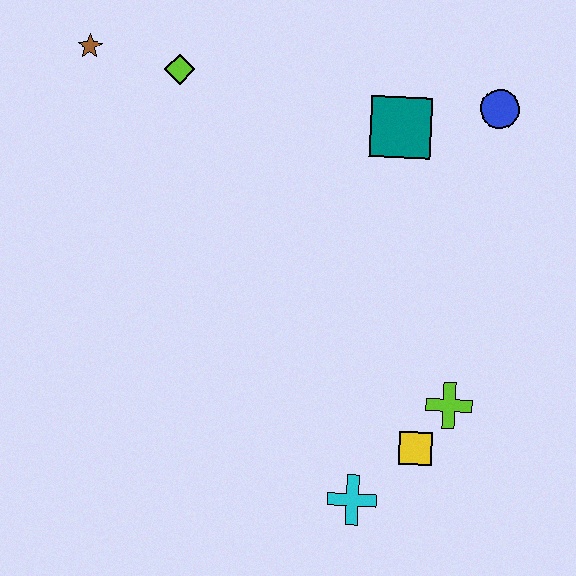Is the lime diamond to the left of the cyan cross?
Yes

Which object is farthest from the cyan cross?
The brown star is farthest from the cyan cross.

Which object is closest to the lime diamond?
The brown star is closest to the lime diamond.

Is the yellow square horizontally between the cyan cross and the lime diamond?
No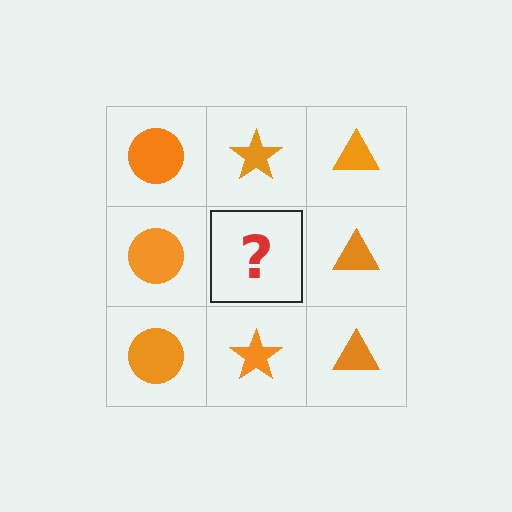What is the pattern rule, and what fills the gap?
The rule is that each column has a consistent shape. The gap should be filled with an orange star.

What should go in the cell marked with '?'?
The missing cell should contain an orange star.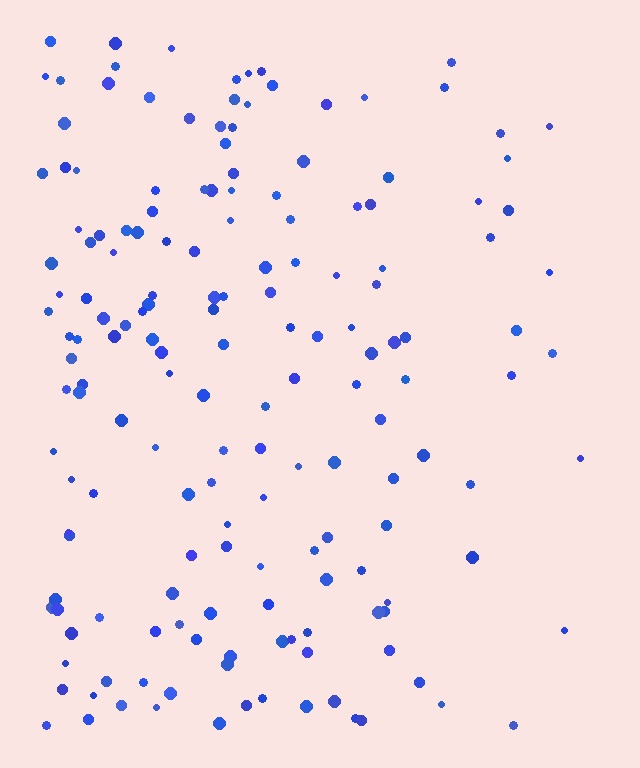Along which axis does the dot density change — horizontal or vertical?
Horizontal.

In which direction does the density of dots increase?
From right to left, with the left side densest.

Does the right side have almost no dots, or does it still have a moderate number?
Still a moderate number, just noticeably fewer than the left.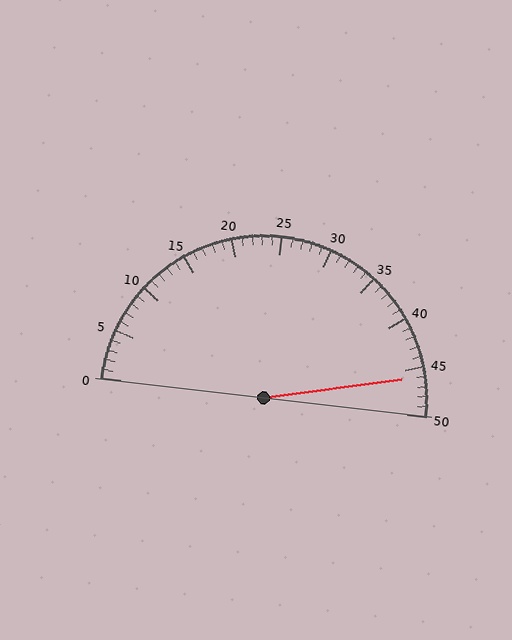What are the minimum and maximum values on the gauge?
The gauge ranges from 0 to 50.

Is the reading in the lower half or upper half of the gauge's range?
The reading is in the upper half of the range (0 to 50).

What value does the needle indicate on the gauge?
The needle indicates approximately 46.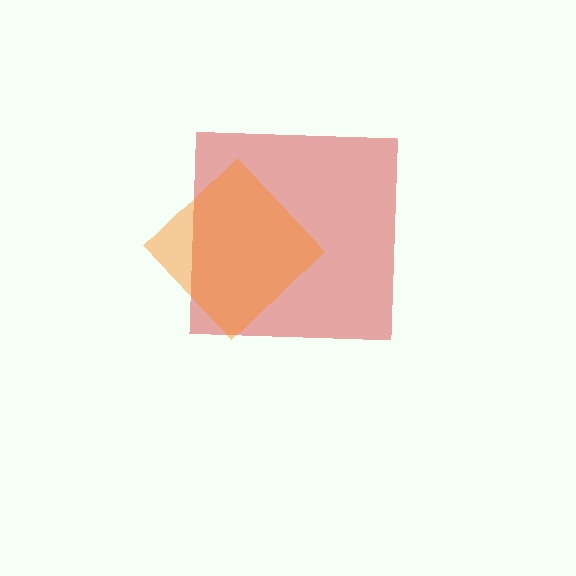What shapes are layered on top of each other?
The layered shapes are: a red square, an orange diamond.